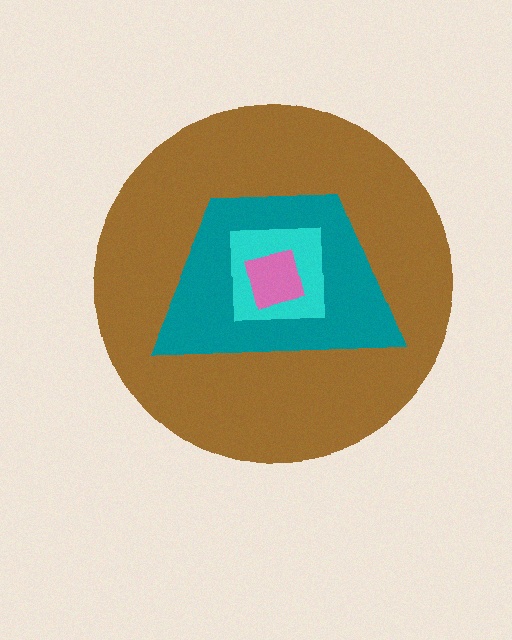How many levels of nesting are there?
4.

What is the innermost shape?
The pink square.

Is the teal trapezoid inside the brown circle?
Yes.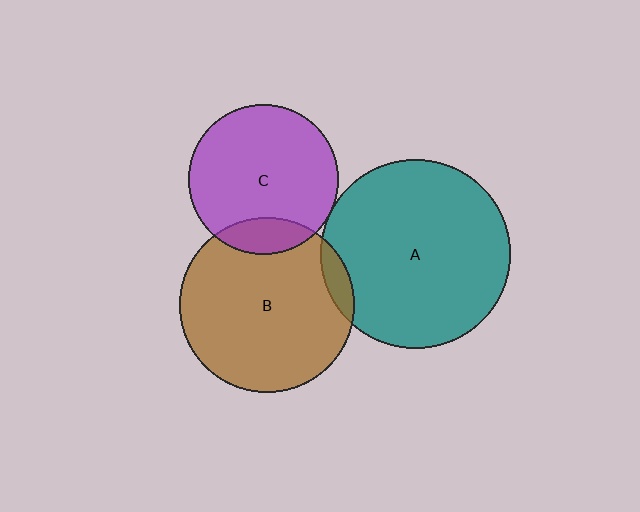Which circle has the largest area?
Circle A (teal).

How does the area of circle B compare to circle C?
Approximately 1.4 times.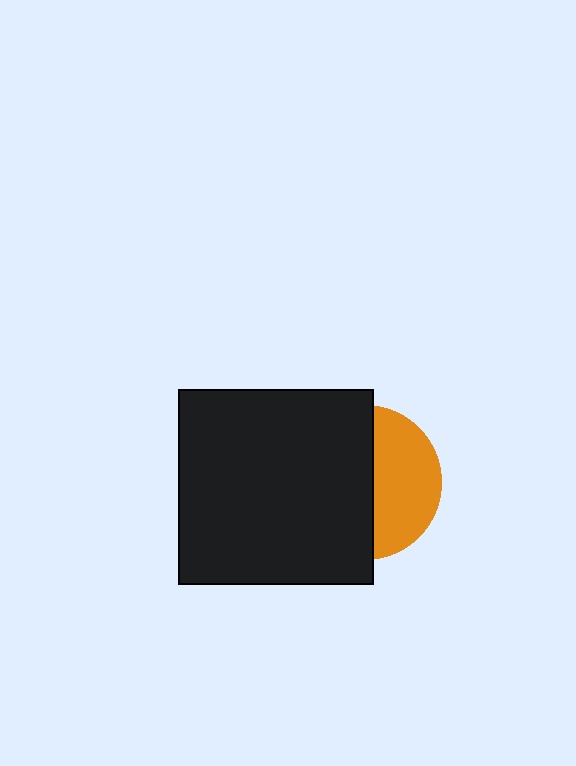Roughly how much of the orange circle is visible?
A small part of it is visible (roughly 43%).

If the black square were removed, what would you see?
You would see the complete orange circle.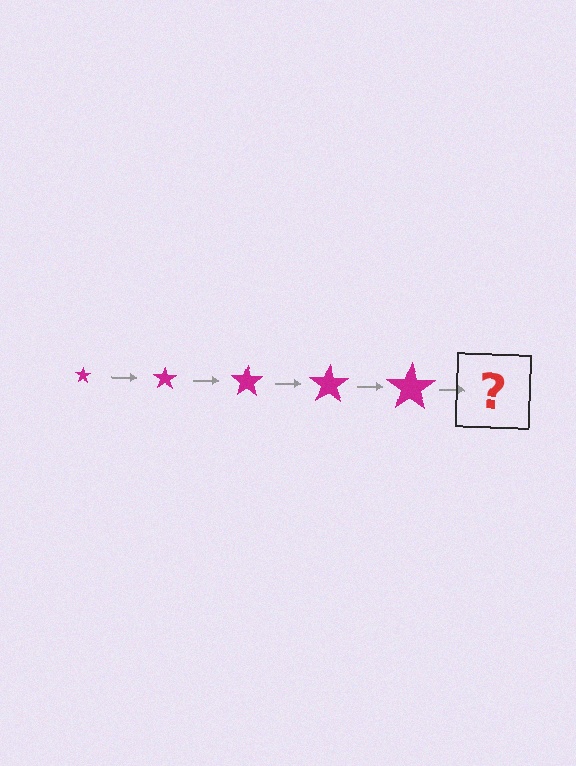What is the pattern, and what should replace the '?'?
The pattern is that the star gets progressively larger each step. The '?' should be a magenta star, larger than the previous one.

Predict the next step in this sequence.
The next step is a magenta star, larger than the previous one.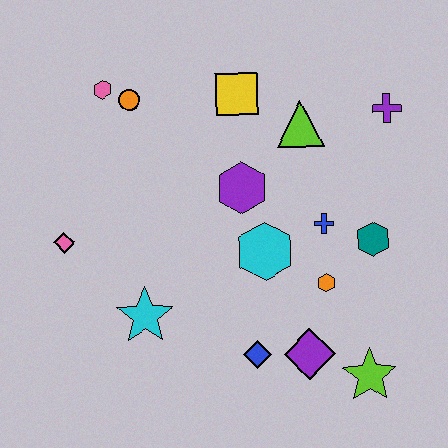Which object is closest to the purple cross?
The lime triangle is closest to the purple cross.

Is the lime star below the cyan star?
Yes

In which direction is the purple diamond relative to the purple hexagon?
The purple diamond is below the purple hexagon.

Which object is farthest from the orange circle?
The lime star is farthest from the orange circle.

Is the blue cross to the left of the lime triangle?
No